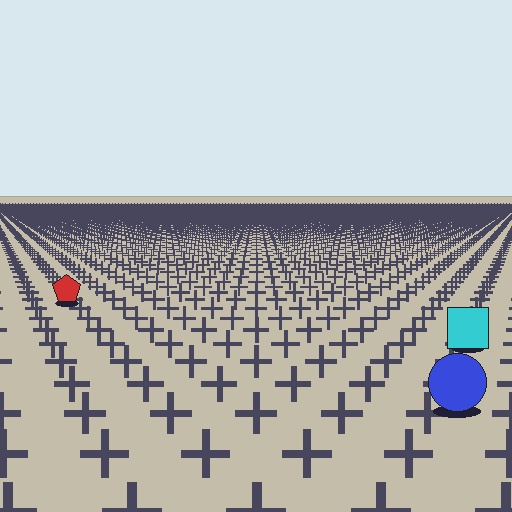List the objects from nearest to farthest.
From nearest to farthest: the blue circle, the cyan square, the red pentagon.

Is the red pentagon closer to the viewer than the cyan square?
No. The cyan square is closer — you can tell from the texture gradient: the ground texture is coarser near it.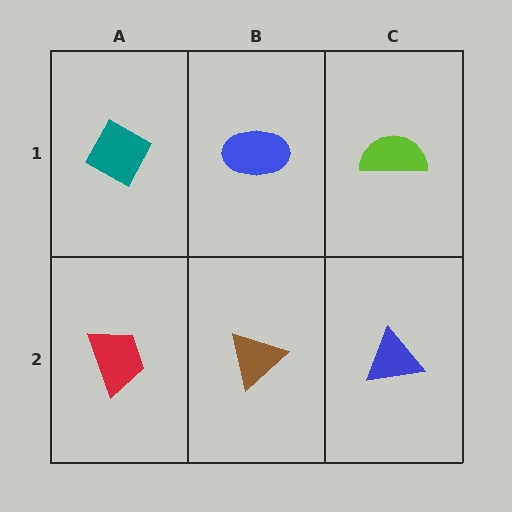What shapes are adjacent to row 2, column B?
A blue ellipse (row 1, column B), a red trapezoid (row 2, column A), a blue triangle (row 2, column C).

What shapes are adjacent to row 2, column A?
A teal diamond (row 1, column A), a brown triangle (row 2, column B).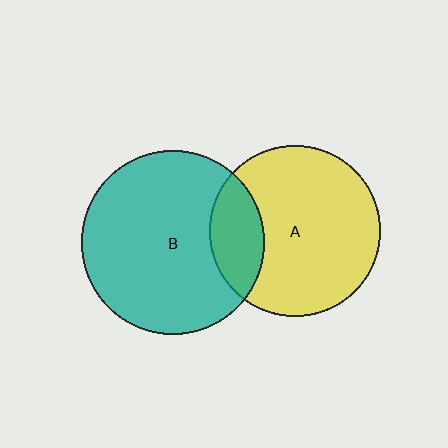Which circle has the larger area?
Circle B (teal).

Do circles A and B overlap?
Yes.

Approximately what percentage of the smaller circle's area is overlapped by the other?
Approximately 20%.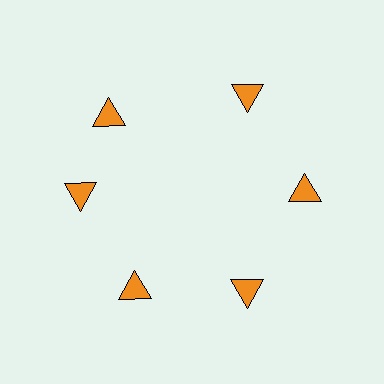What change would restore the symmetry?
The symmetry would be restored by rotating it back into even spacing with its neighbors so that all 6 triangles sit at equal angles and equal distance from the center.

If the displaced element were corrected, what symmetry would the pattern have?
It would have 6-fold rotational symmetry — the pattern would map onto itself every 60 degrees.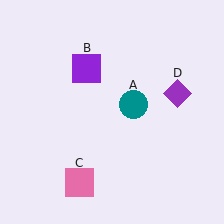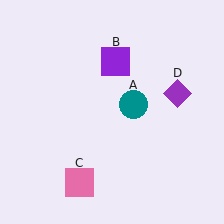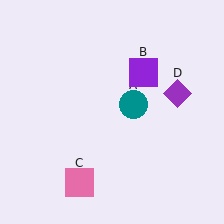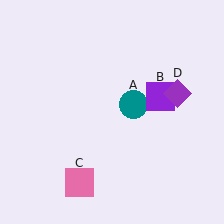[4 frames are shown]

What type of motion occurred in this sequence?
The purple square (object B) rotated clockwise around the center of the scene.